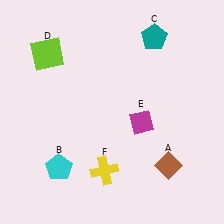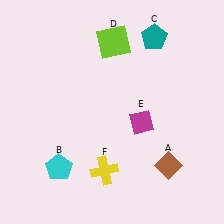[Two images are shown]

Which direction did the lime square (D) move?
The lime square (D) moved right.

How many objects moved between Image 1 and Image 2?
1 object moved between the two images.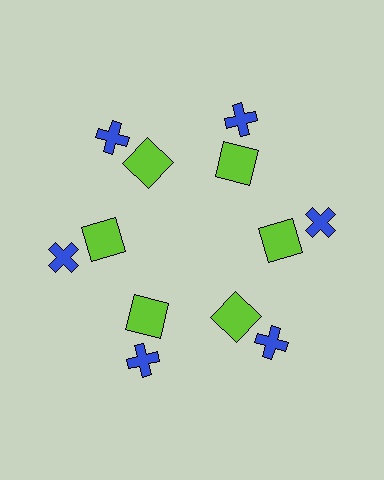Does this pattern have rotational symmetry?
Yes, this pattern has 6-fold rotational symmetry. It looks the same after rotating 60 degrees around the center.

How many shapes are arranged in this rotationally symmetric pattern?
There are 12 shapes, arranged in 6 groups of 2.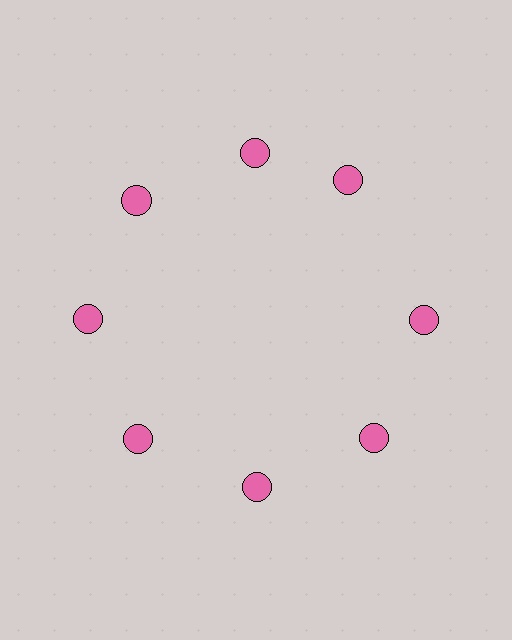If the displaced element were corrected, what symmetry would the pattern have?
It would have 8-fold rotational symmetry — the pattern would map onto itself every 45 degrees.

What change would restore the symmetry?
The symmetry would be restored by rotating it back into even spacing with its neighbors so that all 8 circles sit at equal angles and equal distance from the center.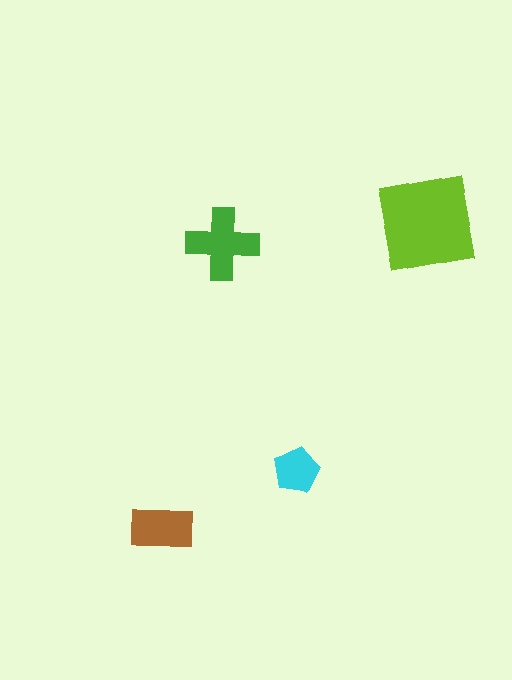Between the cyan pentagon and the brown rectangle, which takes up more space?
The brown rectangle.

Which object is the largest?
The lime square.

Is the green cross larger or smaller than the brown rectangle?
Larger.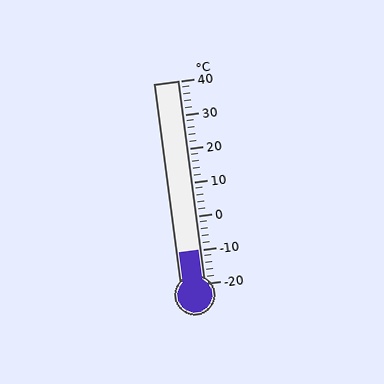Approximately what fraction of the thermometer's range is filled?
The thermometer is filled to approximately 15% of its range.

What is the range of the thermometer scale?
The thermometer scale ranges from -20°C to 40°C.